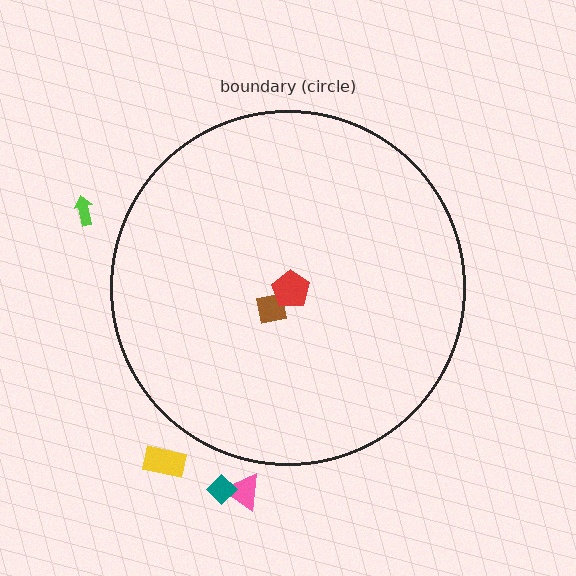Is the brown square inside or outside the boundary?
Inside.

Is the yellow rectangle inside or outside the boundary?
Outside.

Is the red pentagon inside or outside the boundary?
Inside.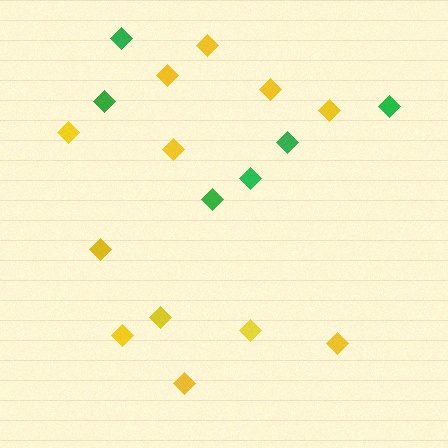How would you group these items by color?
There are 2 groups: one group of yellow diamonds (12) and one group of green diamonds (6).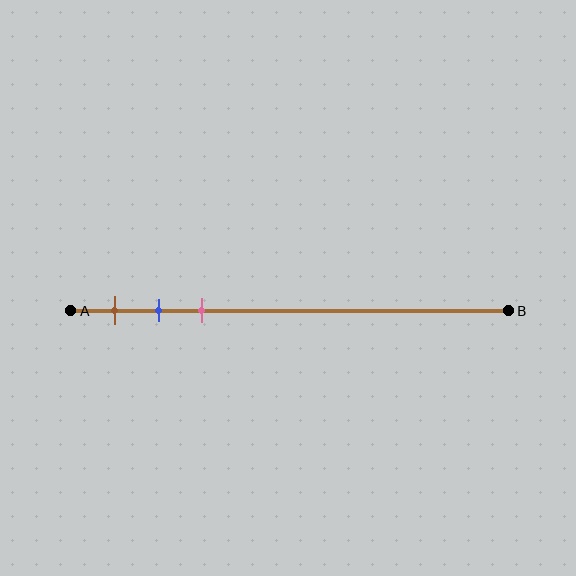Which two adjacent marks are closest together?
The blue and pink marks are the closest adjacent pair.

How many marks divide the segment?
There are 3 marks dividing the segment.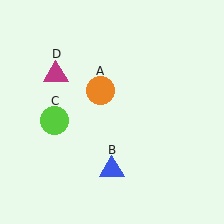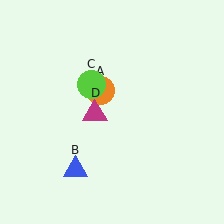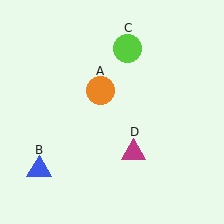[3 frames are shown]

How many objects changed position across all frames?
3 objects changed position: blue triangle (object B), lime circle (object C), magenta triangle (object D).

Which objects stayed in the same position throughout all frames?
Orange circle (object A) remained stationary.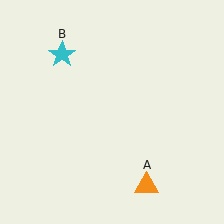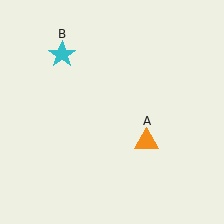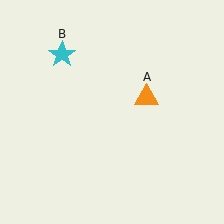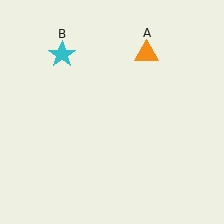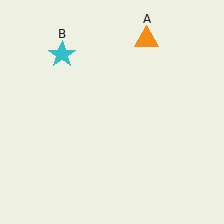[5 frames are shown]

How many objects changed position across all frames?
1 object changed position: orange triangle (object A).